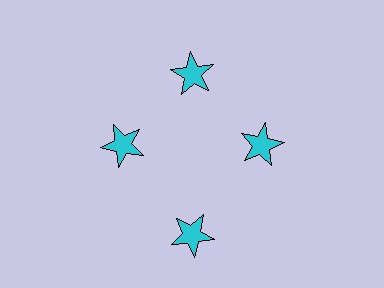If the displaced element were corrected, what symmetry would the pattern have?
It would have 4-fold rotational symmetry — the pattern would map onto itself every 90 degrees.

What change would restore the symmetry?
The symmetry would be restored by moving it inward, back onto the ring so that all 4 stars sit at equal angles and equal distance from the center.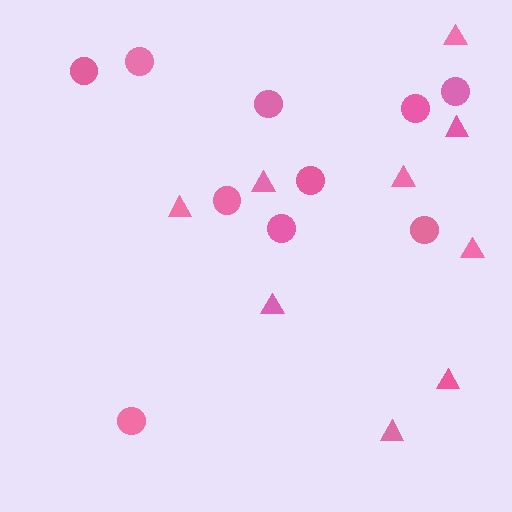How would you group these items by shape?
There are 2 groups: one group of circles (10) and one group of triangles (9).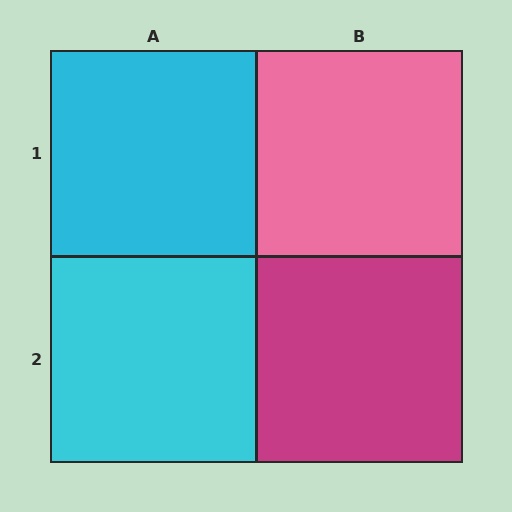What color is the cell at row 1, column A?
Cyan.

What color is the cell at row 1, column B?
Pink.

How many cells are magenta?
1 cell is magenta.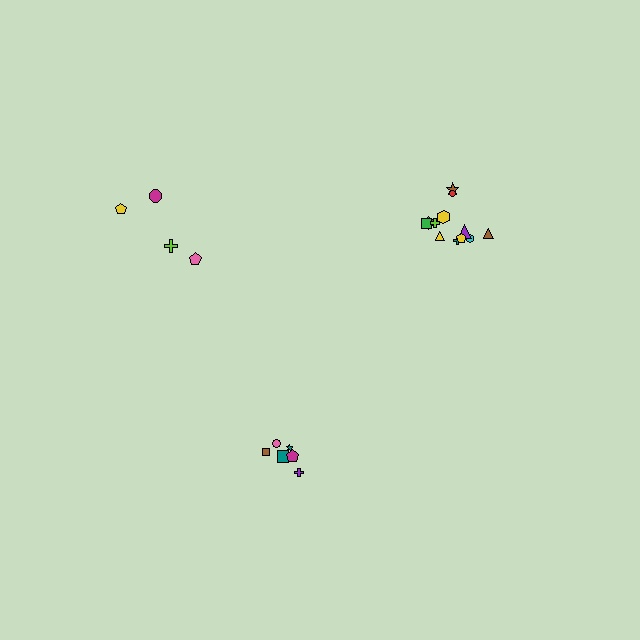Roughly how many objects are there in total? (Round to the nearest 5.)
Roughly 20 objects in total.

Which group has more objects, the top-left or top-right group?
The top-right group.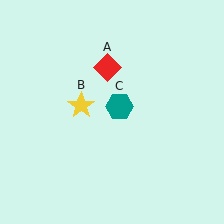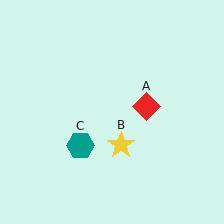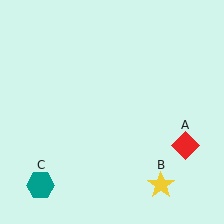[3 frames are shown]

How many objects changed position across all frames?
3 objects changed position: red diamond (object A), yellow star (object B), teal hexagon (object C).